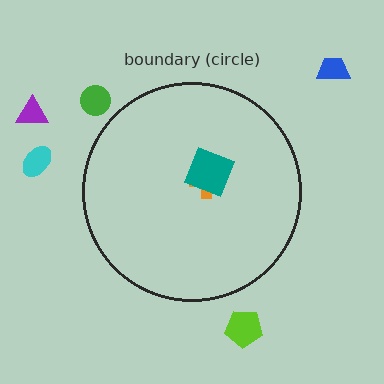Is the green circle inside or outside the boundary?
Outside.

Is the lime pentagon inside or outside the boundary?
Outside.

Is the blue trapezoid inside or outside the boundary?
Outside.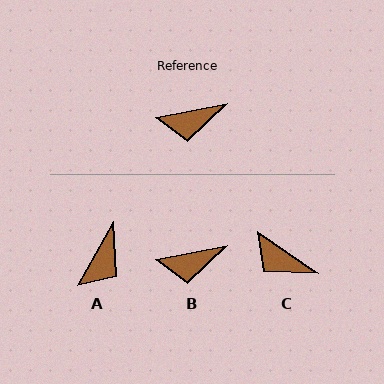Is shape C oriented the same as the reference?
No, it is off by about 45 degrees.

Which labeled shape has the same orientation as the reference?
B.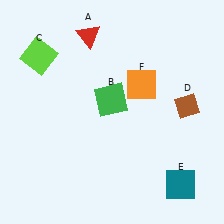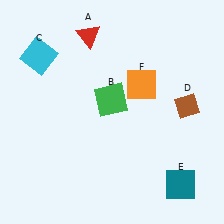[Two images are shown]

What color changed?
The square (C) changed from lime in Image 1 to cyan in Image 2.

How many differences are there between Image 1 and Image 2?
There is 1 difference between the two images.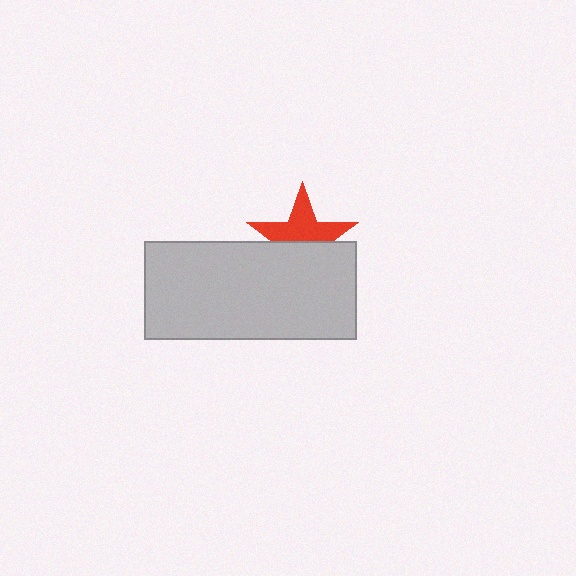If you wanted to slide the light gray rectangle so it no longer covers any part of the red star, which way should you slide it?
Slide it down — that is the most direct way to separate the two shapes.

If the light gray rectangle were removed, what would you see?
You would see the complete red star.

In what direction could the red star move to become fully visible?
The red star could move up. That would shift it out from behind the light gray rectangle entirely.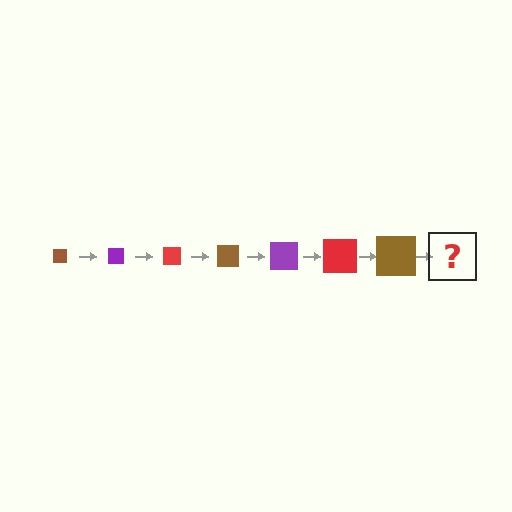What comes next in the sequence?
The next element should be a purple square, larger than the previous one.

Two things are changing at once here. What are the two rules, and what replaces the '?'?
The two rules are that the square grows larger each step and the color cycles through brown, purple, and red. The '?' should be a purple square, larger than the previous one.